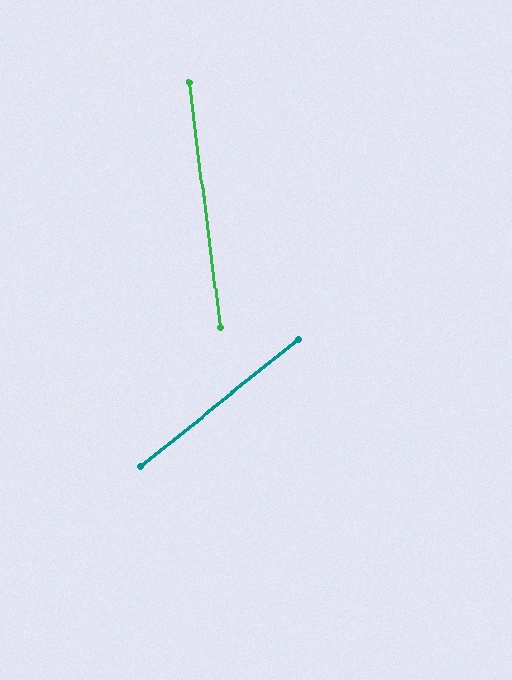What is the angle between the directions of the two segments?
Approximately 58 degrees.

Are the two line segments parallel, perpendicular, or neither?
Neither parallel nor perpendicular — they differ by about 58°.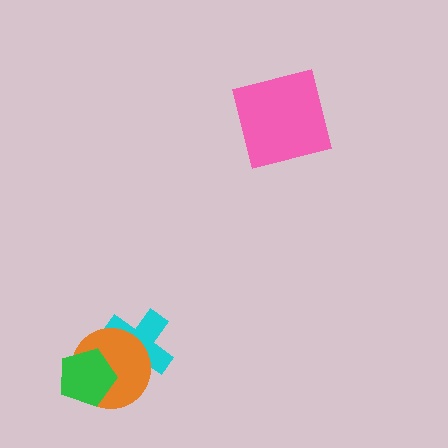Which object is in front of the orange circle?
The green pentagon is in front of the orange circle.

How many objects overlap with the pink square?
0 objects overlap with the pink square.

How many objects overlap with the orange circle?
2 objects overlap with the orange circle.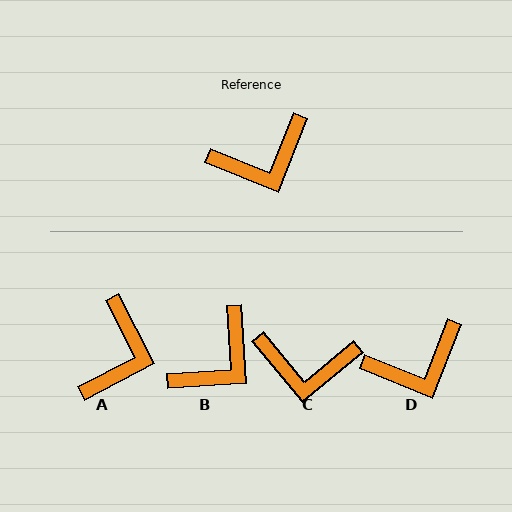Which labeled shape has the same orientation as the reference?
D.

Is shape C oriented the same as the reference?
No, it is off by about 29 degrees.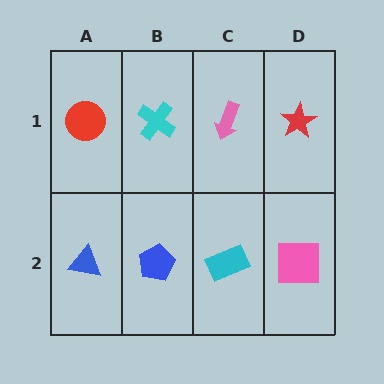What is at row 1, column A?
A red circle.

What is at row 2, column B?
A blue pentagon.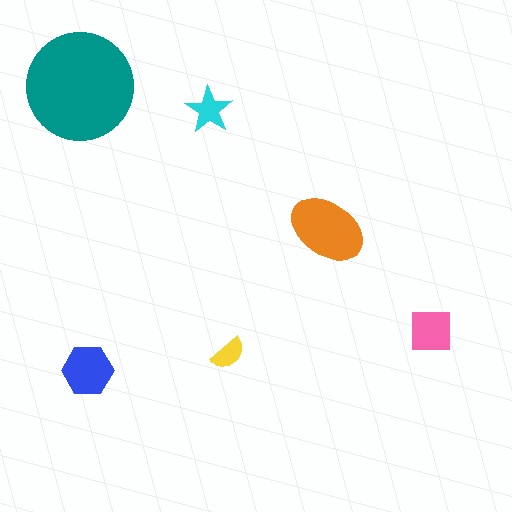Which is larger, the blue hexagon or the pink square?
The blue hexagon.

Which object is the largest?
The teal circle.